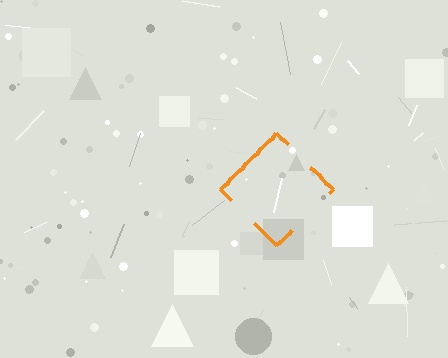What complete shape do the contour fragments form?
The contour fragments form a diamond.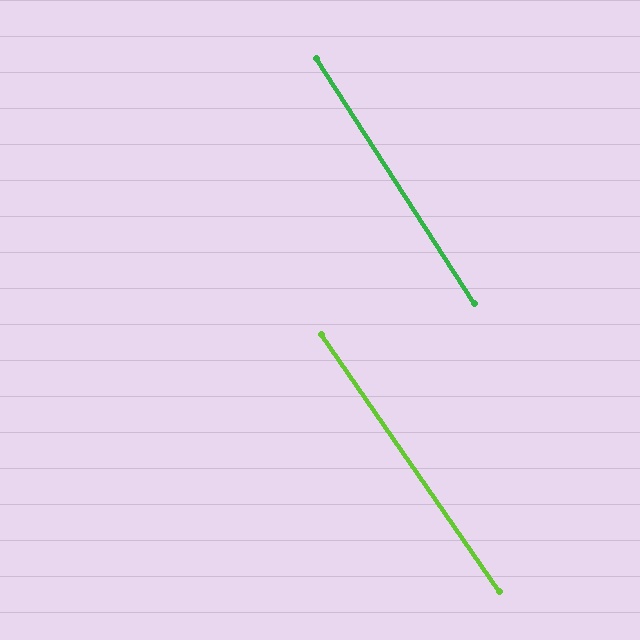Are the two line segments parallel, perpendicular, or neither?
Parallel — their directions differ by only 1.7°.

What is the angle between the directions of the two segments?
Approximately 2 degrees.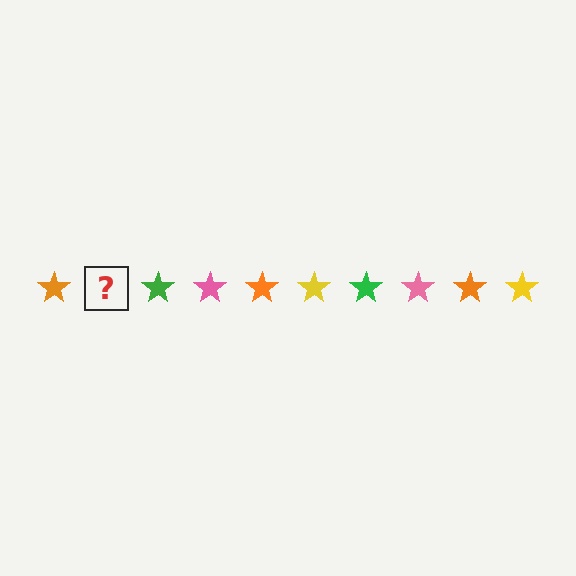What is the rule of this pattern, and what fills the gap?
The rule is that the pattern cycles through orange, yellow, green, pink stars. The gap should be filled with a yellow star.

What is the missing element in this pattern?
The missing element is a yellow star.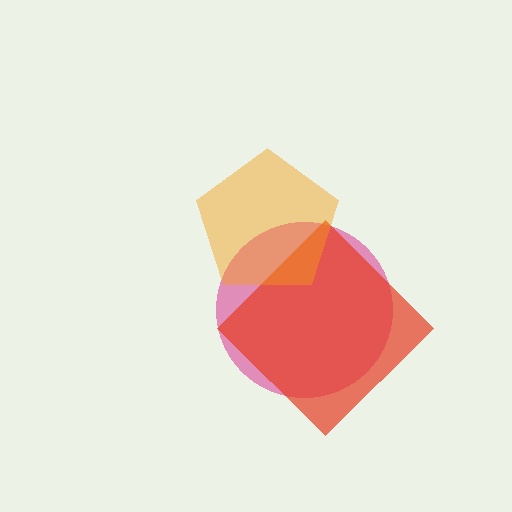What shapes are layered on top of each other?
The layered shapes are: a magenta circle, a red diamond, an orange pentagon.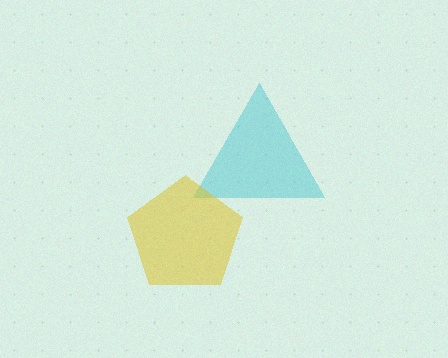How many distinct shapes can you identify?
There are 2 distinct shapes: a cyan triangle, a yellow pentagon.